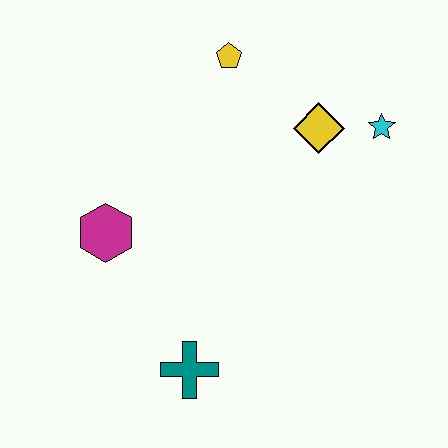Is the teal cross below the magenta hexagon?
Yes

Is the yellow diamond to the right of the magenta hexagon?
Yes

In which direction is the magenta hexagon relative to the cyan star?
The magenta hexagon is to the left of the cyan star.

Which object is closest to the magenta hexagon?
The teal cross is closest to the magenta hexagon.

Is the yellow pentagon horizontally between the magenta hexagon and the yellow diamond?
Yes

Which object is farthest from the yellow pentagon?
The teal cross is farthest from the yellow pentagon.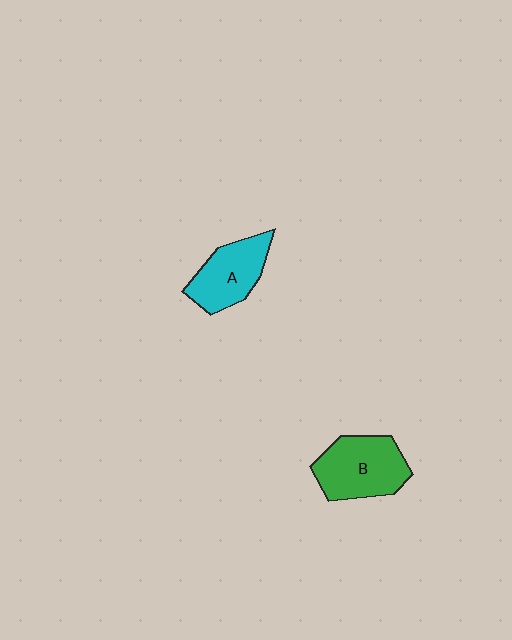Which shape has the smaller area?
Shape A (cyan).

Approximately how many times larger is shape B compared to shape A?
Approximately 1.2 times.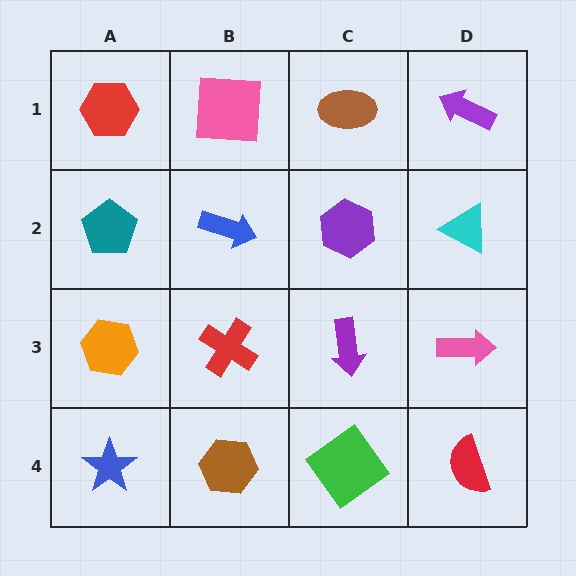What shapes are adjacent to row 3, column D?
A cyan triangle (row 2, column D), a red semicircle (row 4, column D), a purple arrow (row 3, column C).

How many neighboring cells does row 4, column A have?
2.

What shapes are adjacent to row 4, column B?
A red cross (row 3, column B), a blue star (row 4, column A), a green diamond (row 4, column C).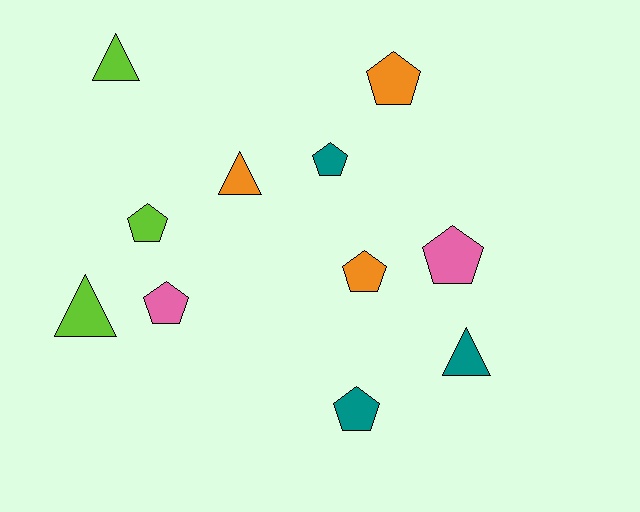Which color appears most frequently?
Orange, with 3 objects.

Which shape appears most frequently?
Pentagon, with 7 objects.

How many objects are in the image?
There are 11 objects.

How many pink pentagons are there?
There are 2 pink pentagons.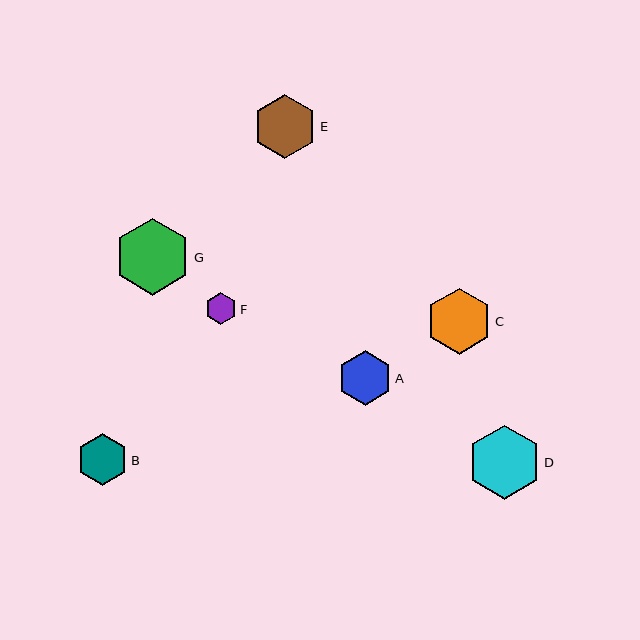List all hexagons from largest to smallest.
From largest to smallest: G, D, C, E, A, B, F.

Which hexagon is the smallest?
Hexagon F is the smallest with a size of approximately 32 pixels.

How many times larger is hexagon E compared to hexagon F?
Hexagon E is approximately 2.0 times the size of hexagon F.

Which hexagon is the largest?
Hexagon G is the largest with a size of approximately 76 pixels.